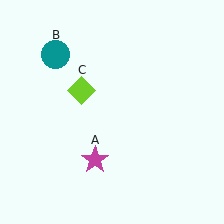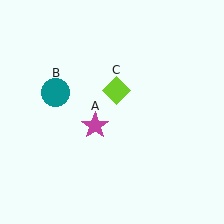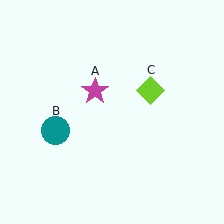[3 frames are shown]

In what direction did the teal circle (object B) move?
The teal circle (object B) moved down.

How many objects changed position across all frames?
3 objects changed position: magenta star (object A), teal circle (object B), lime diamond (object C).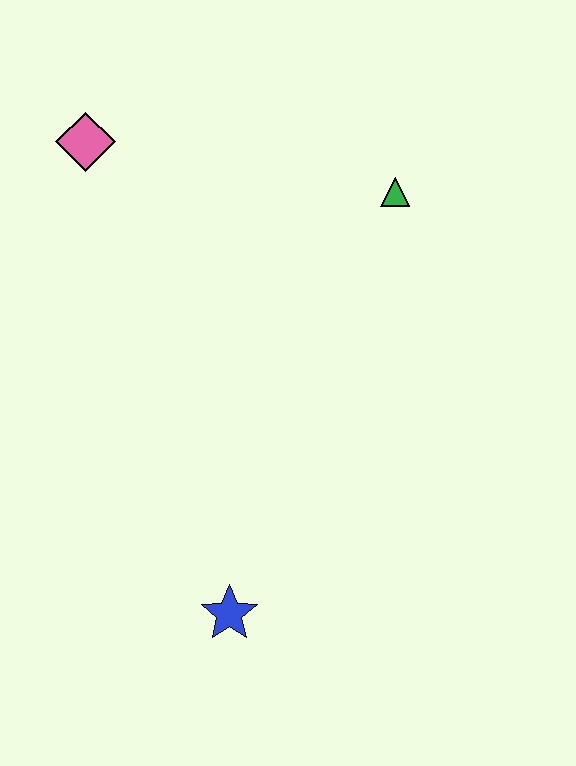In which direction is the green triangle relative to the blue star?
The green triangle is above the blue star.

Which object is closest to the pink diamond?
The green triangle is closest to the pink diamond.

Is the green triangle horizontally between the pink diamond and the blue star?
No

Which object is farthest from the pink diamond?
The blue star is farthest from the pink diamond.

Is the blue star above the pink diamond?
No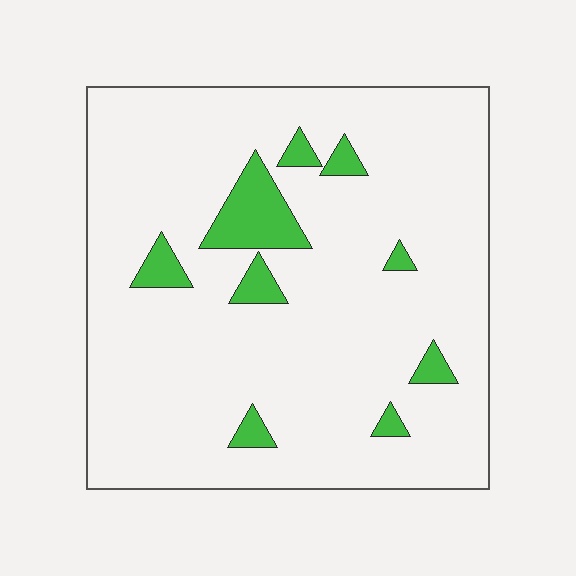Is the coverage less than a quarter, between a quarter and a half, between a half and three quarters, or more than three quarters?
Less than a quarter.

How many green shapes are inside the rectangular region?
9.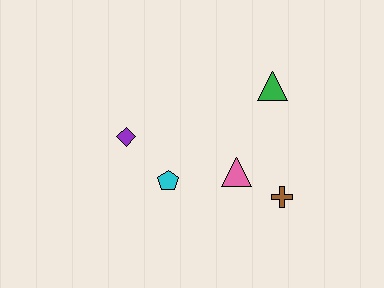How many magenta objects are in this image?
There are no magenta objects.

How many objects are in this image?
There are 5 objects.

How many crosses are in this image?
There is 1 cross.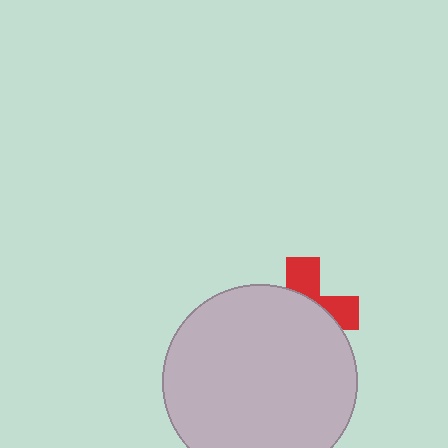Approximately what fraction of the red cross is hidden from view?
Roughly 65% of the red cross is hidden behind the light gray circle.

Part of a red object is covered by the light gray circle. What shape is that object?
It is a cross.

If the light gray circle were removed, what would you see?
You would see the complete red cross.